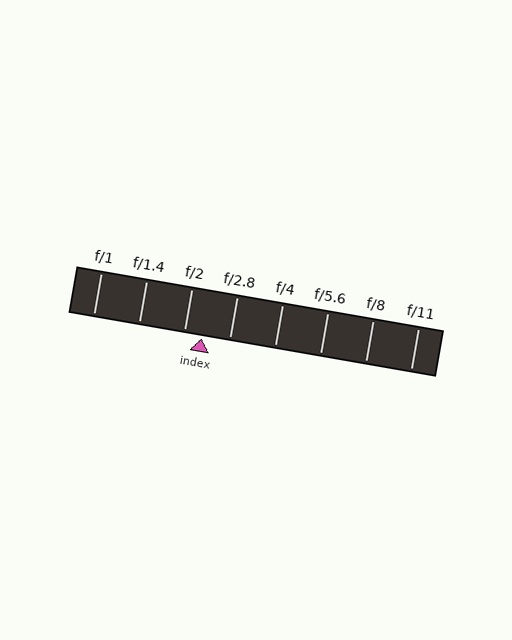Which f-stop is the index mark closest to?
The index mark is closest to f/2.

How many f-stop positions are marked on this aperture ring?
There are 8 f-stop positions marked.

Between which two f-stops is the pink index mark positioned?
The index mark is between f/2 and f/2.8.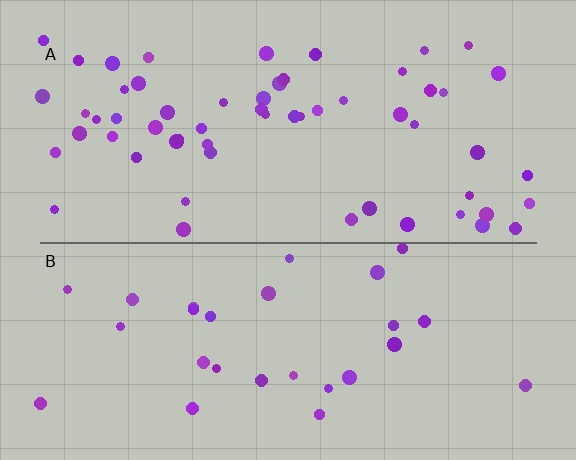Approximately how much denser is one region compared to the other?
Approximately 2.1× — region A over region B.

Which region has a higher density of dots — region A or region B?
A (the top).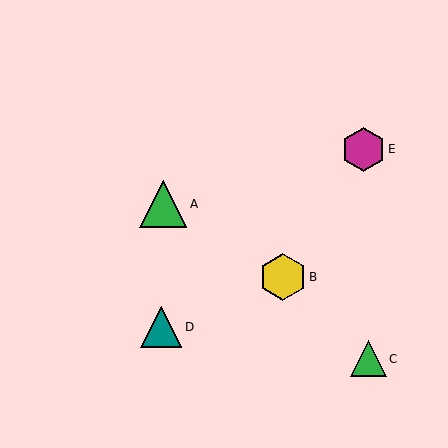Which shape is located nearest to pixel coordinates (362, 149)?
The magenta hexagon (labeled E) at (364, 149) is nearest to that location.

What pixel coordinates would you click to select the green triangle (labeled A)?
Click at (163, 204) to select the green triangle A.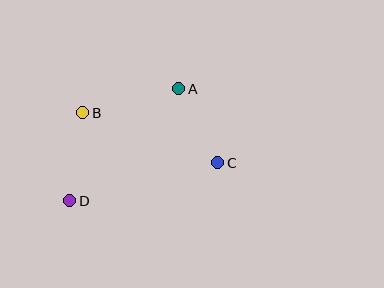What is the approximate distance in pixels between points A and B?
The distance between A and B is approximately 99 pixels.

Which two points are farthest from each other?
Points A and D are farthest from each other.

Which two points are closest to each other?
Points A and C are closest to each other.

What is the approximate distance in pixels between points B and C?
The distance between B and C is approximately 144 pixels.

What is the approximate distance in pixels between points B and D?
The distance between B and D is approximately 89 pixels.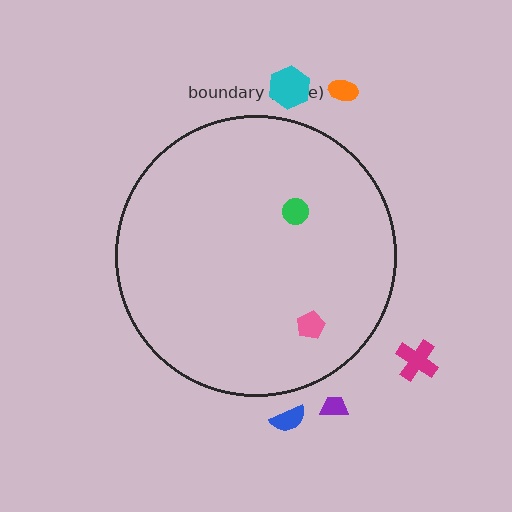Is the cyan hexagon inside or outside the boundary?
Outside.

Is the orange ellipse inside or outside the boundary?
Outside.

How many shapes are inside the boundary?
2 inside, 5 outside.